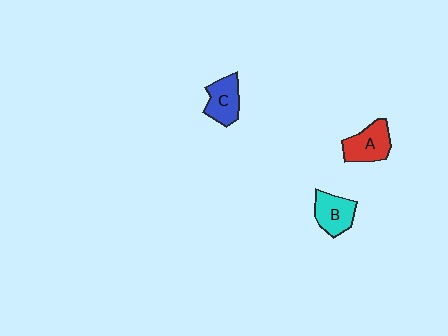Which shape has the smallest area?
Shape C (blue).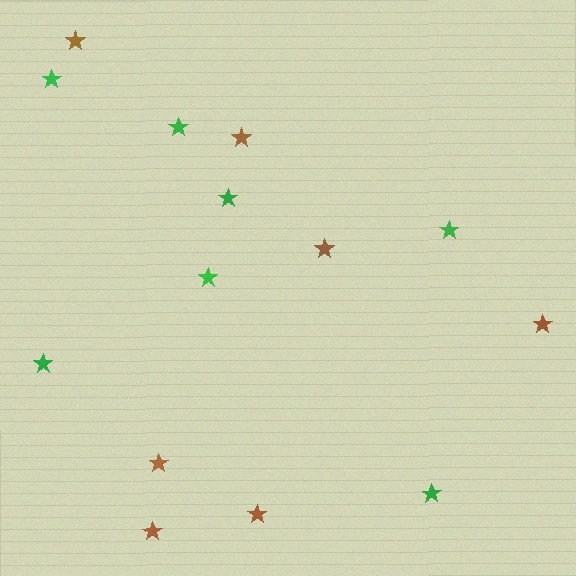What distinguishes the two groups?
There are 2 groups: one group of brown stars (7) and one group of green stars (7).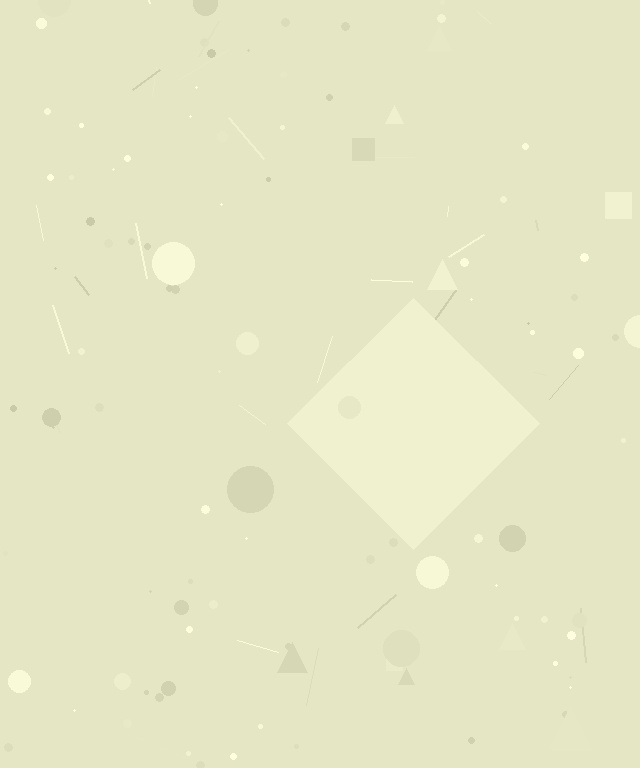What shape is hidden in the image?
A diamond is hidden in the image.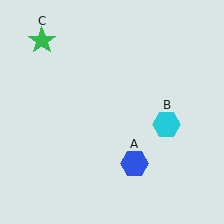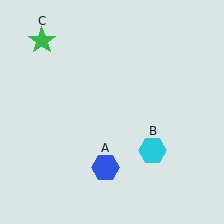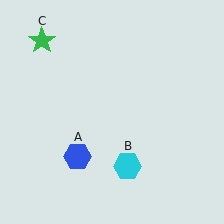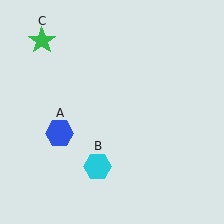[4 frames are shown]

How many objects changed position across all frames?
2 objects changed position: blue hexagon (object A), cyan hexagon (object B).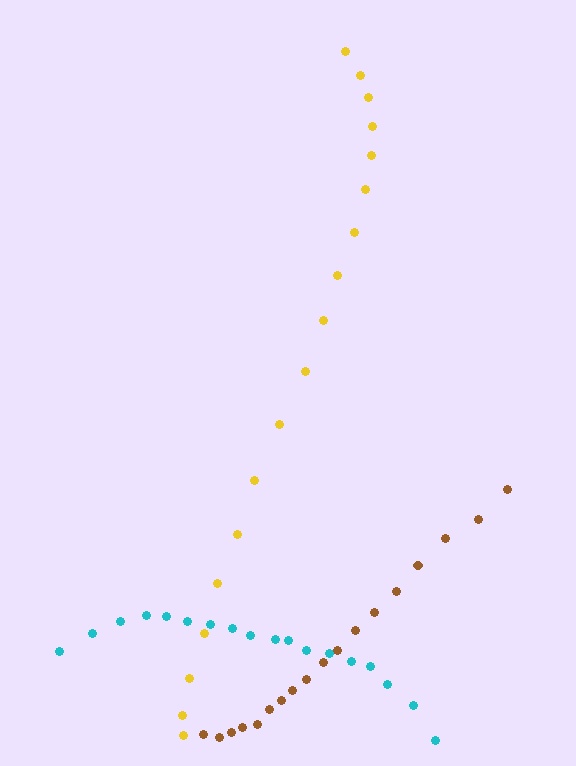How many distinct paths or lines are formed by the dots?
There are 3 distinct paths.